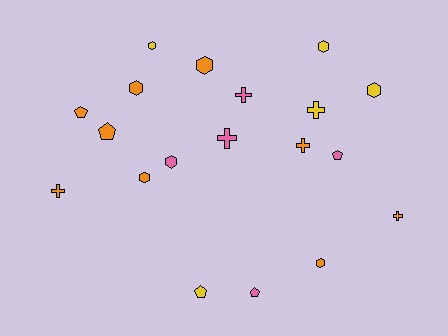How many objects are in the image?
There are 19 objects.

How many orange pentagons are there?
There are 2 orange pentagons.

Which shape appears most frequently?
Hexagon, with 8 objects.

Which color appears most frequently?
Orange, with 9 objects.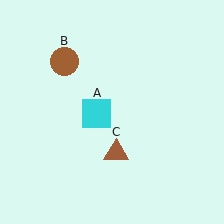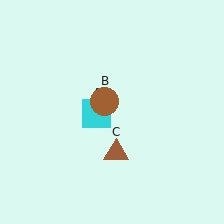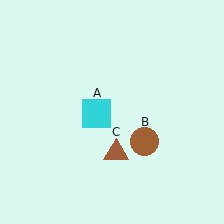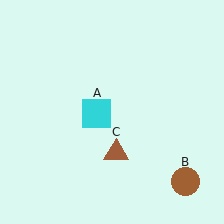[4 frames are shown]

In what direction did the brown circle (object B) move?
The brown circle (object B) moved down and to the right.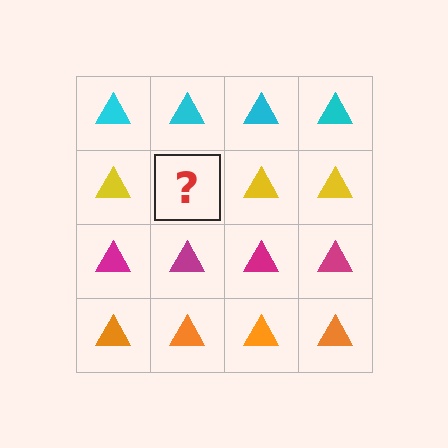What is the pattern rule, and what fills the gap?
The rule is that each row has a consistent color. The gap should be filled with a yellow triangle.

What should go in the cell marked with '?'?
The missing cell should contain a yellow triangle.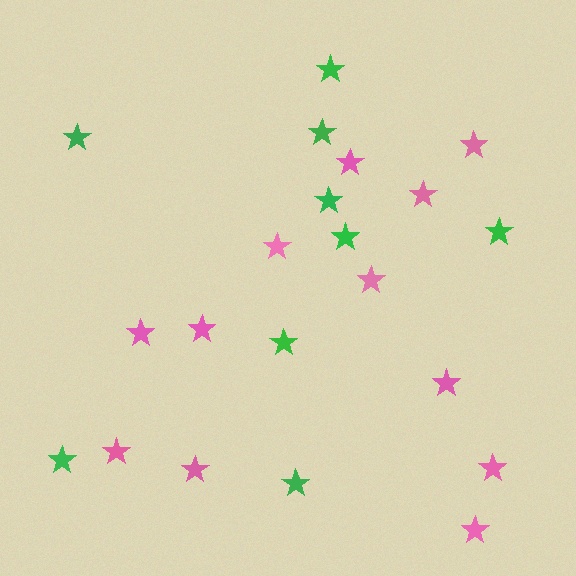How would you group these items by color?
There are 2 groups: one group of pink stars (12) and one group of green stars (9).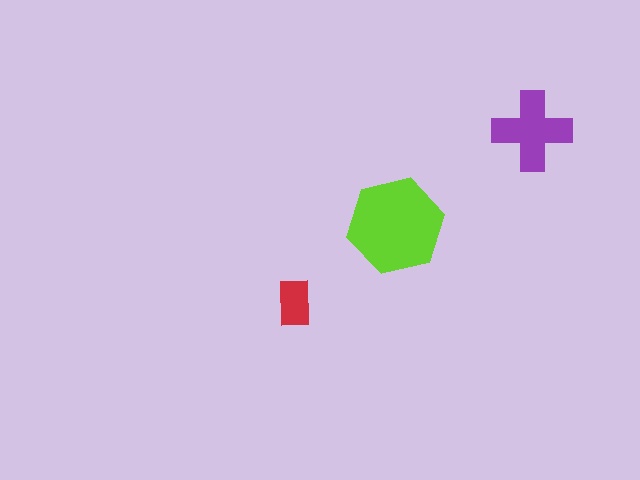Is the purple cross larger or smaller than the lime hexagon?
Smaller.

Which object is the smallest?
The red rectangle.